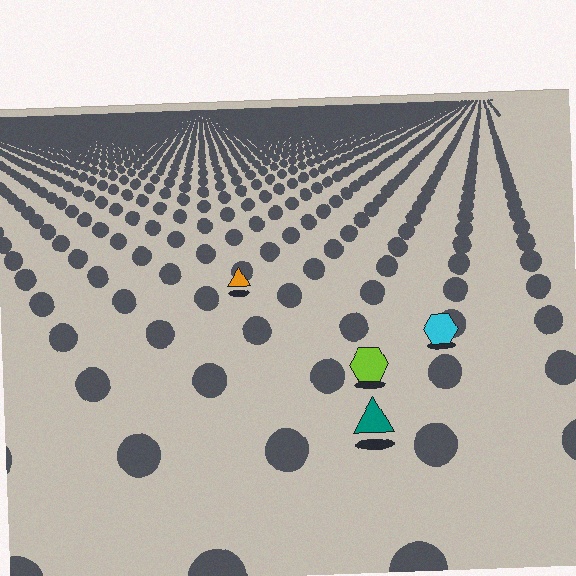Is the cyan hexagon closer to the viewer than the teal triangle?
No. The teal triangle is closer — you can tell from the texture gradient: the ground texture is coarser near it.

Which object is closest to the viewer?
The teal triangle is closest. The texture marks near it are larger and more spread out.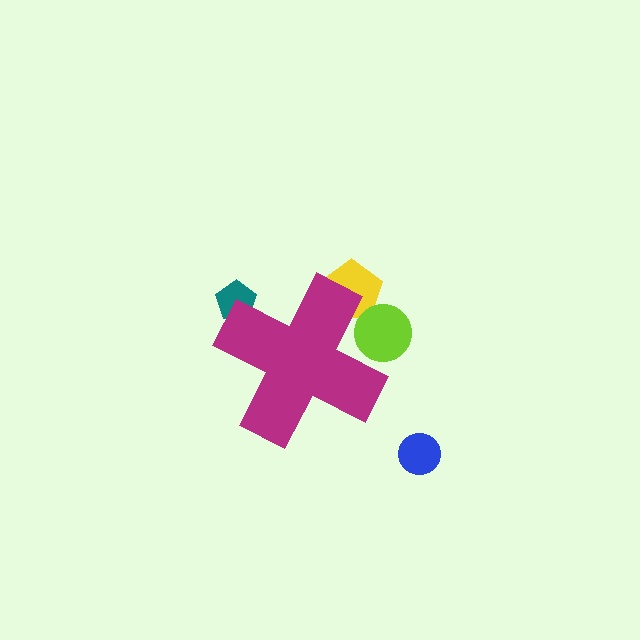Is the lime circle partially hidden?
Yes, the lime circle is partially hidden behind the magenta cross.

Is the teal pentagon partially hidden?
Yes, the teal pentagon is partially hidden behind the magenta cross.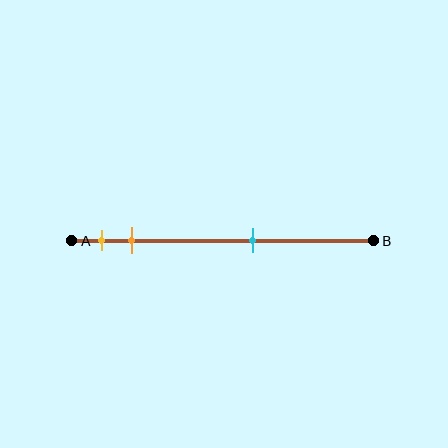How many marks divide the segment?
There are 3 marks dividing the segment.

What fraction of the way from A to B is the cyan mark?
The cyan mark is approximately 60% (0.6) of the way from A to B.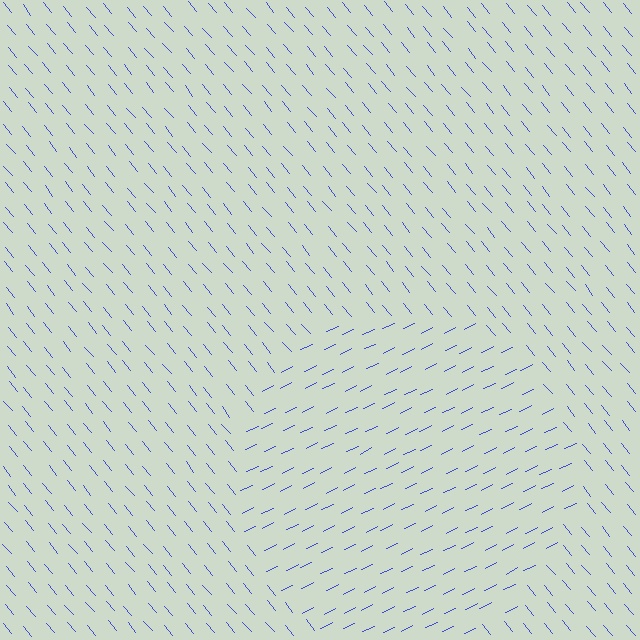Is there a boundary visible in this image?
Yes, there is a texture boundary formed by a change in line orientation.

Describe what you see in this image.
The image is filled with small blue line segments. A circle region in the image has lines oriented differently from the surrounding lines, creating a visible texture boundary.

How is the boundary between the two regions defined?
The boundary is defined purely by a change in line orientation (approximately 76 degrees difference). All lines are the same color and thickness.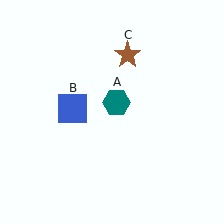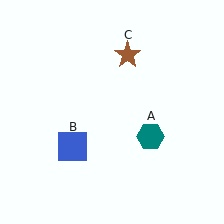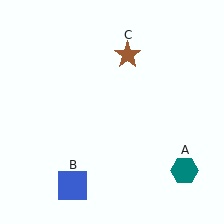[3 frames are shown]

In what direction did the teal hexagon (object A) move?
The teal hexagon (object A) moved down and to the right.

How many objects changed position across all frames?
2 objects changed position: teal hexagon (object A), blue square (object B).